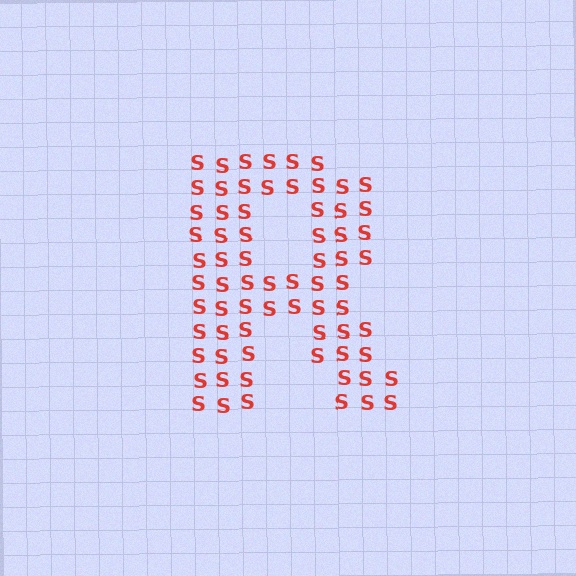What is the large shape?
The large shape is the letter R.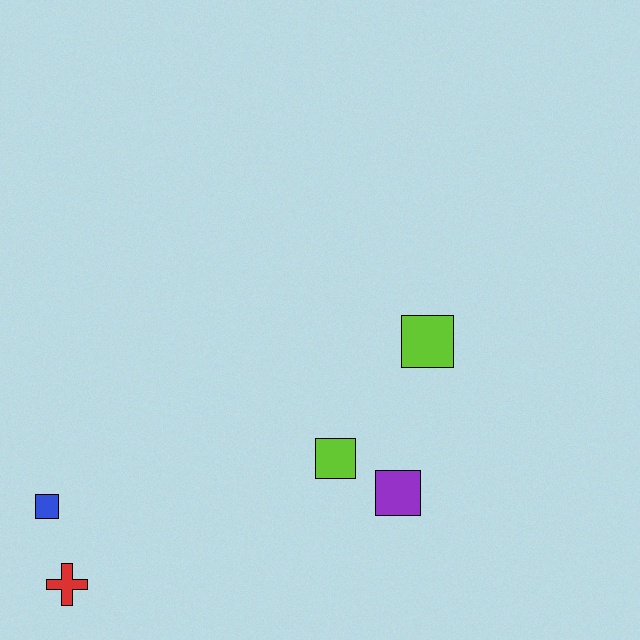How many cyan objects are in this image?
There are no cyan objects.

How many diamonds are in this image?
There are no diamonds.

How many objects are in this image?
There are 5 objects.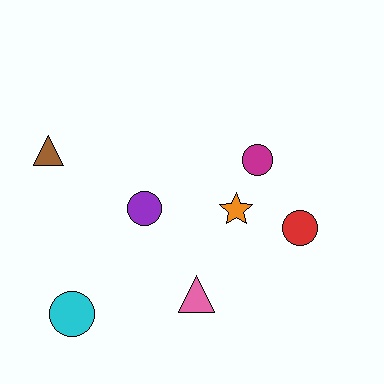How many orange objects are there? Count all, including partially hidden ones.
There is 1 orange object.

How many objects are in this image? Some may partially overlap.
There are 7 objects.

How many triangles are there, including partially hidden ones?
There are 2 triangles.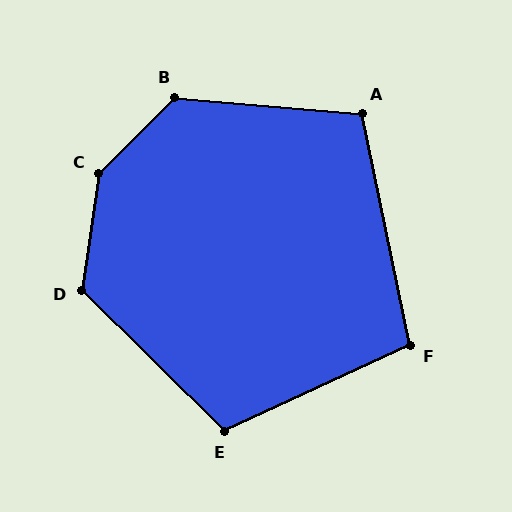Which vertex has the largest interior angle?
C, at approximately 143 degrees.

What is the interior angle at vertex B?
Approximately 130 degrees (obtuse).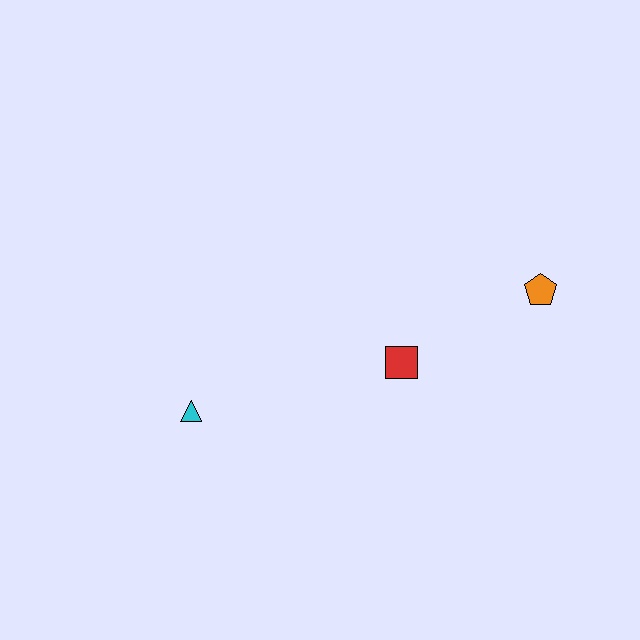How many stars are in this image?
There are no stars.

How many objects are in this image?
There are 3 objects.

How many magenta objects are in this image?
There are no magenta objects.